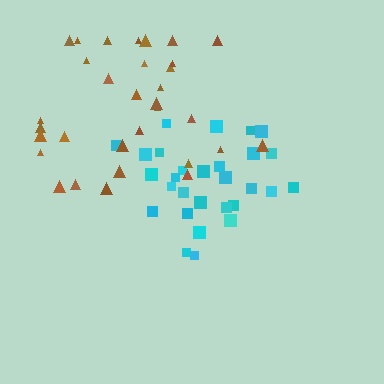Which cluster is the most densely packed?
Cyan.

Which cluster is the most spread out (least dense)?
Brown.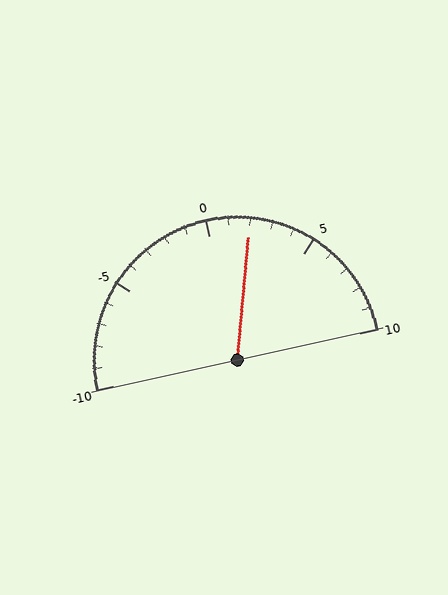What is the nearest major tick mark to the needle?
The nearest major tick mark is 0.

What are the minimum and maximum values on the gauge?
The gauge ranges from -10 to 10.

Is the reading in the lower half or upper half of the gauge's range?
The reading is in the upper half of the range (-10 to 10).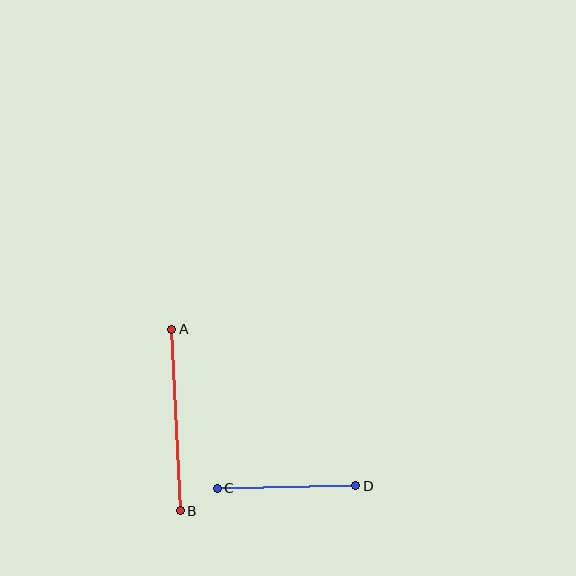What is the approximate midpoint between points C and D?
The midpoint is at approximately (287, 487) pixels.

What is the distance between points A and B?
The distance is approximately 182 pixels.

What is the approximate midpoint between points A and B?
The midpoint is at approximately (176, 420) pixels.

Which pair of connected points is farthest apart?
Points A and B are farthest apart.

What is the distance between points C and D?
The distance is approximately 138 pixels.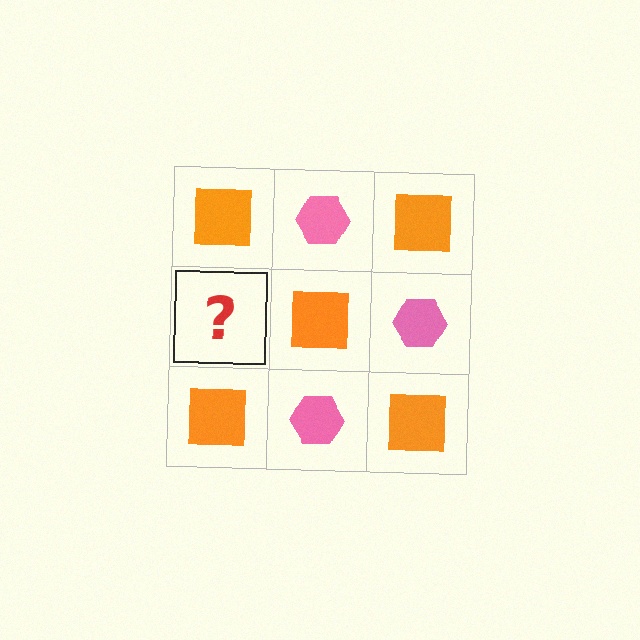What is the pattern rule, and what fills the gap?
The rule is that it alternates orange square and pink hexagon in a checkerboard pattern. The gap should be filled with a pink hexagon.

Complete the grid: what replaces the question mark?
The question mark should be replaced with a pink hexagon.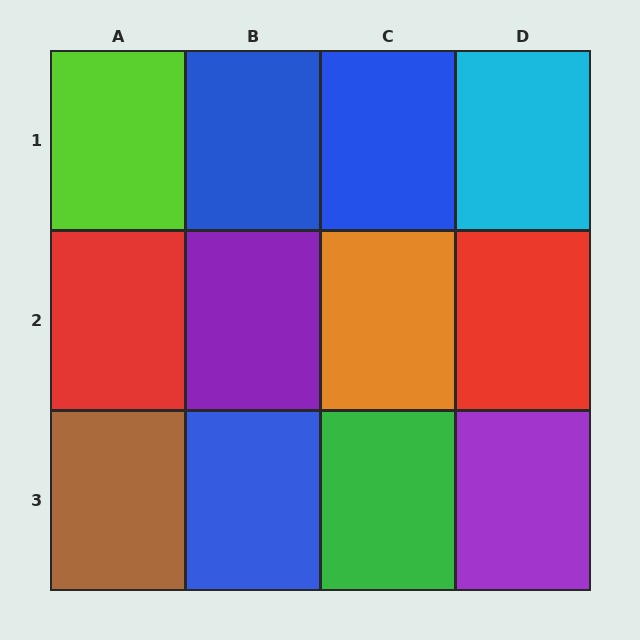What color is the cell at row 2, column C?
Orange.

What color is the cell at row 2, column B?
Purple.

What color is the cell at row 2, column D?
Red.